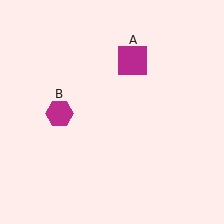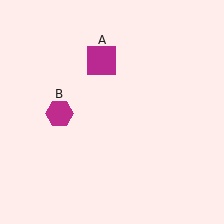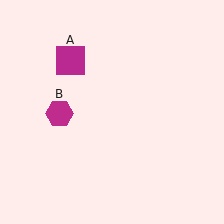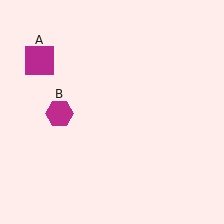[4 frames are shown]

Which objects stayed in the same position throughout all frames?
Magenta hexagon (object B) remained stationary.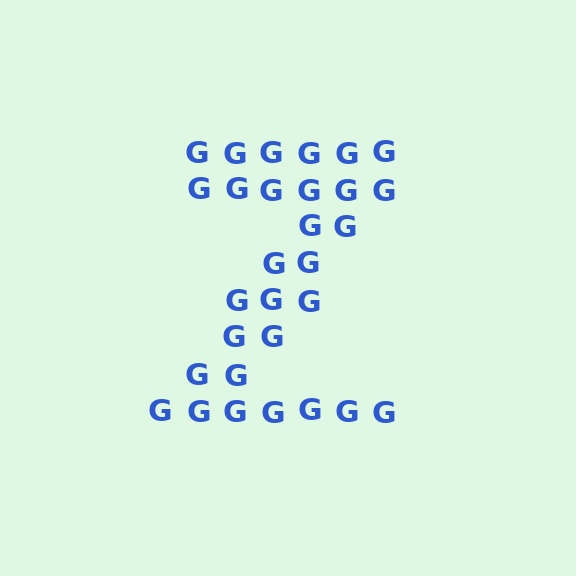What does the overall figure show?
The overall figure shows the letter Z.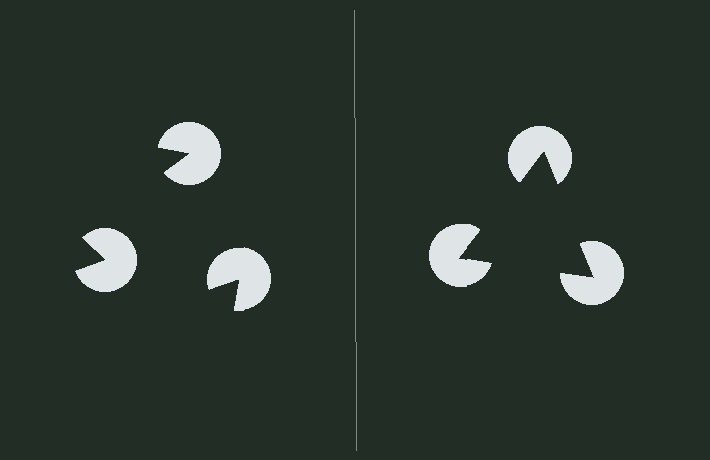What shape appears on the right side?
An illusory triangle.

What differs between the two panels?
The pac-man discs are positioned identically on both sides; only the wedge orientations differ. On the right they align to a triangle; on the left they are misaligned.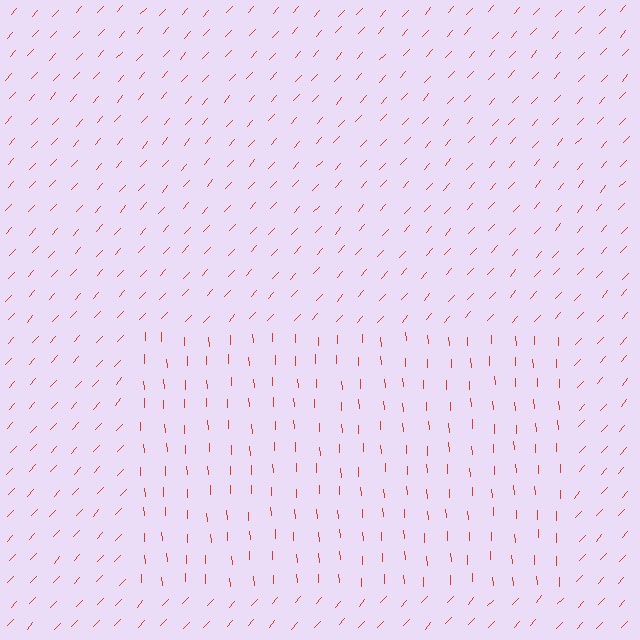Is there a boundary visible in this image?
Yes, there is a texture boundary formed by a change in line orientation.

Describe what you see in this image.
The image is filled with small red line segments. A rectangle region in the image has lines oriented differently from the surrounding lines, creating a visible texture boundary.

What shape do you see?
I see a rectangle.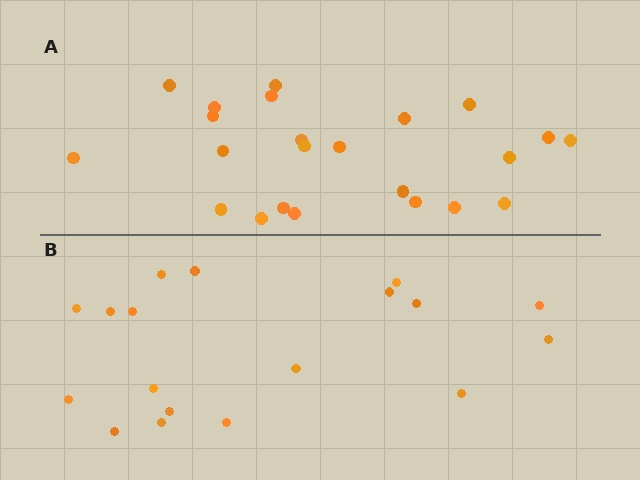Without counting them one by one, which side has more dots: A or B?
Region A (the top region) has more dots.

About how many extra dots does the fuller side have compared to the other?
Region A has about 5 more dots than region B.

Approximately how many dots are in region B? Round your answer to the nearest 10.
About 20 dots. (The exact count is 18, which rounds to 20.)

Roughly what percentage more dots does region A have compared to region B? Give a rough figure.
About 30% more.